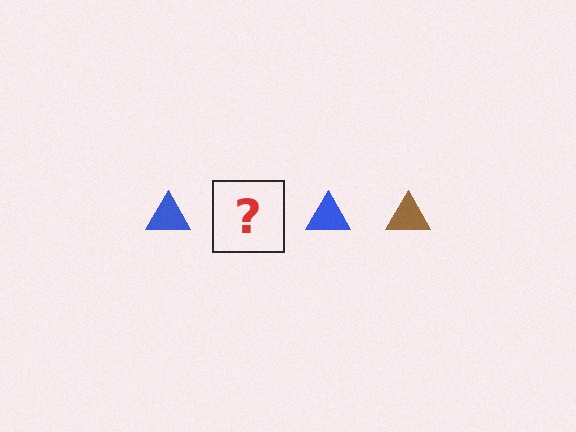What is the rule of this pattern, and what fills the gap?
The rule is that the pattern cycles through blue, brown triangles. The gap should be filled with a brown triangle.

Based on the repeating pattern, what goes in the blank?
The blank should be a brown triangle.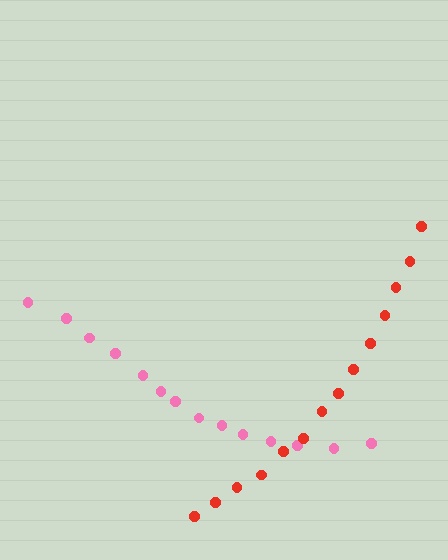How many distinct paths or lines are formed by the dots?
There are 2 distinct paths.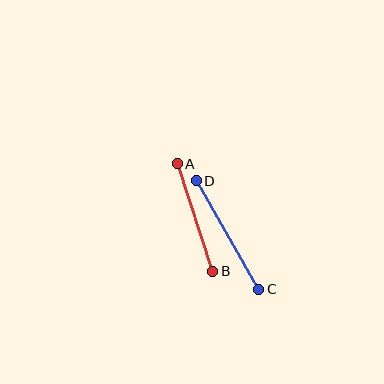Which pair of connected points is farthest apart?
Points C and D are farthest apart.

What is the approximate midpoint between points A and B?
The midpoint is at approximately (195, 218) pixels.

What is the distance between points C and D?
The distance is approximately 125 pixels.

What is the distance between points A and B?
The distance is approximately 113 pixels.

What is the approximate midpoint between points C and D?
The midpoint is at approximately (228, 235) pixels.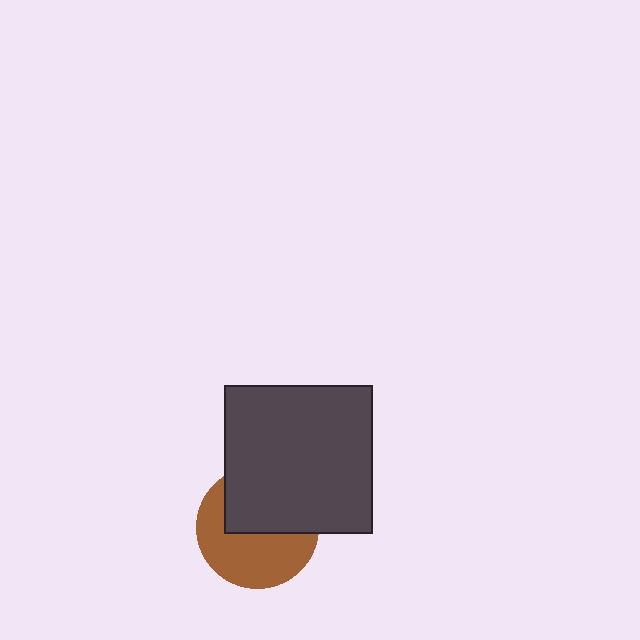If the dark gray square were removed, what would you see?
You would see the complete brown circle.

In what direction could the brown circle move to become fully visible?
The brown circle could move down. That would shift it out from behind the dark gray square entirely.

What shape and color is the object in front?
The object in front is a dark gray square.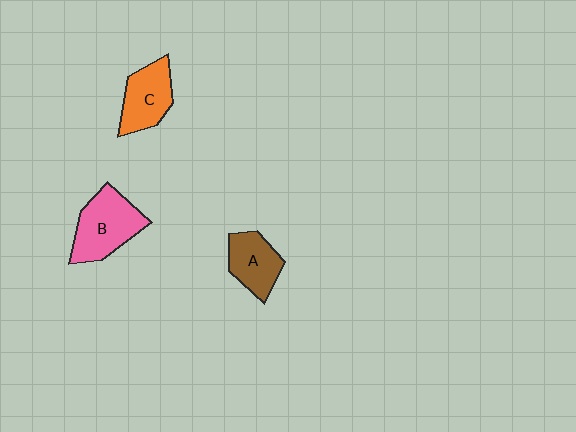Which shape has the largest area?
Shape B (pink).